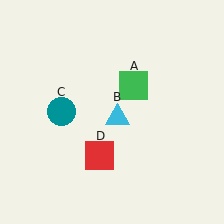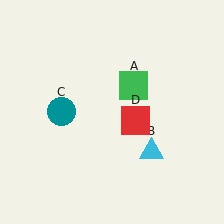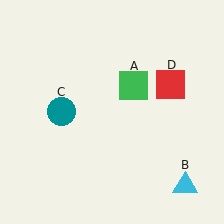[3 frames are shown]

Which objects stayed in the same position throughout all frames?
Green square (object A) and teal circle (object C) remained stationary.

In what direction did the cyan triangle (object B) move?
The cyan triangle (object B) moved down and to the right.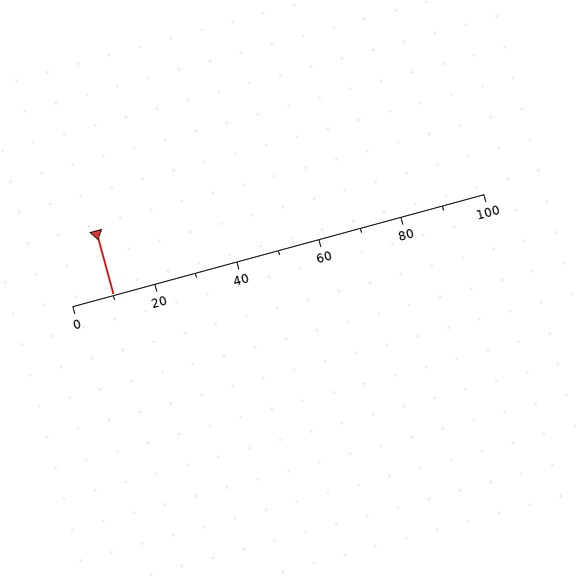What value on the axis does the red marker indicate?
The marker indicates approximately 10.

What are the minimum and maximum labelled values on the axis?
The axis runs from 0 to 100.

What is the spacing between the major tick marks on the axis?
The major ticks are spaced 20 apart.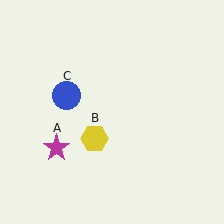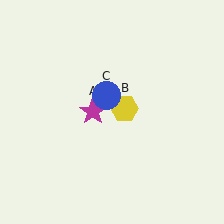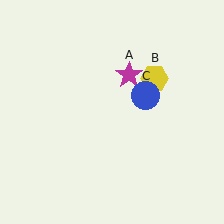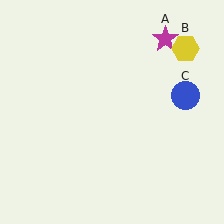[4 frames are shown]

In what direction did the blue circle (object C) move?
The blue circle (object C) moved right.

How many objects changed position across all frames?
3 objects changed position: magenta star (object A), yellow hexagon (object B), blue circle (object C).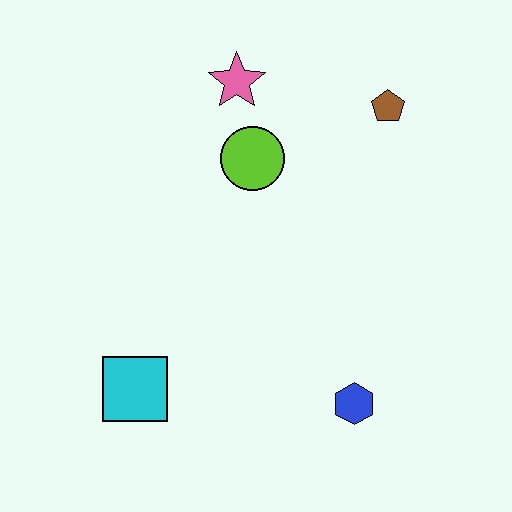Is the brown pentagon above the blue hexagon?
Yes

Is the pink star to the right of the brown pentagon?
No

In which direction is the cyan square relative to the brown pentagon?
The cyan square is below the brown pentagon.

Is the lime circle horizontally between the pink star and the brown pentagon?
Yes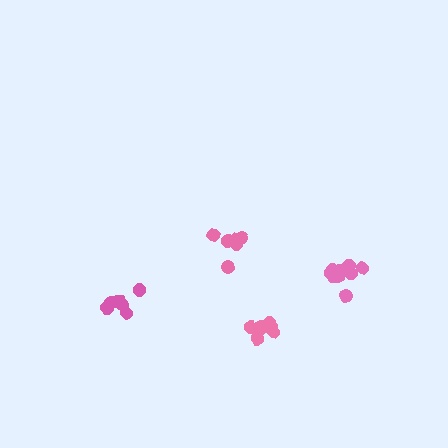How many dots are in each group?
Group 1: 8 dots, Group 2: 8 dots, Group 3: 10 dots, Group 4: 6 dots (32 total).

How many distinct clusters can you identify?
There are 4 distinct clusters.